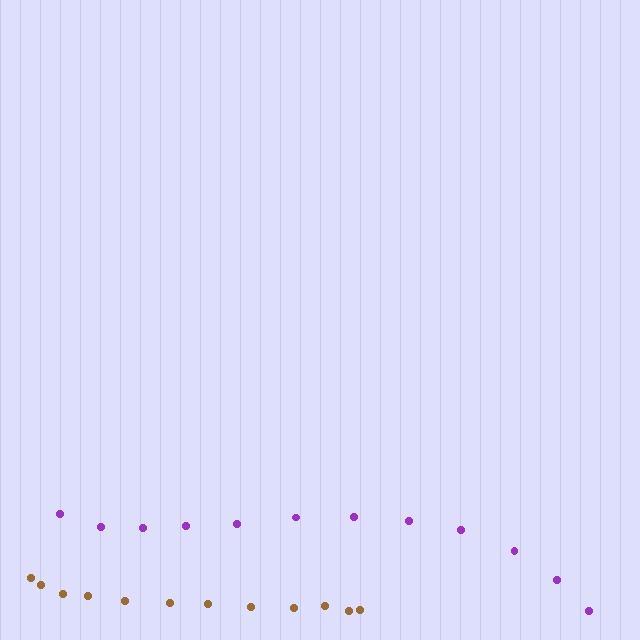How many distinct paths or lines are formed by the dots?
There are 2 distinct paths.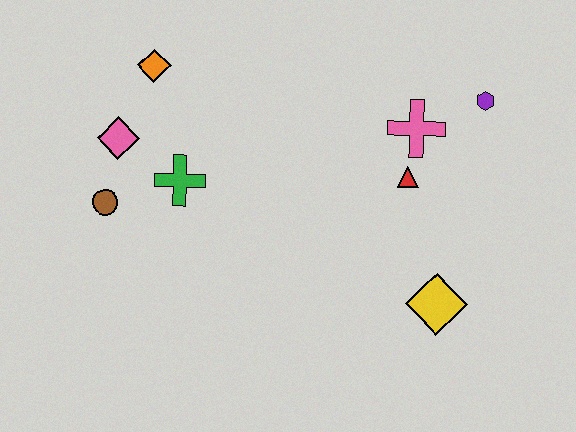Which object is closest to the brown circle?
The pink diamond is closest to the brown circle.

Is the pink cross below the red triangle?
No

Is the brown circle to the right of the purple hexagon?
No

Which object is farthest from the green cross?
The purple hexagon is farthest from the green cross.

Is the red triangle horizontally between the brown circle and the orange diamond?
No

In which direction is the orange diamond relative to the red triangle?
The orange diamond is to the left of the red triangle.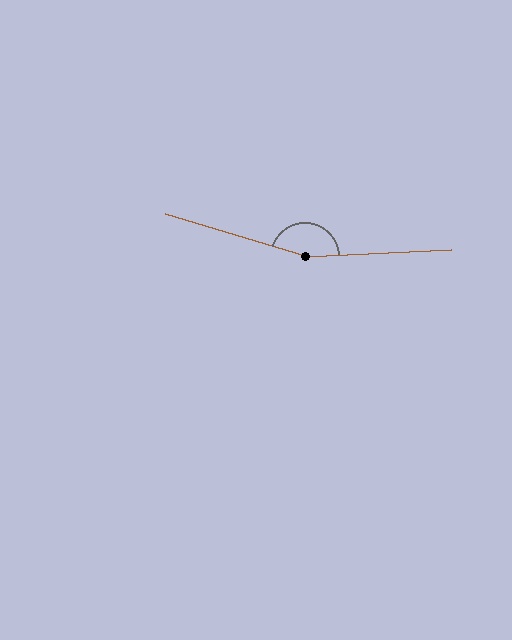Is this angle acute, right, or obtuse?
It is obtuse.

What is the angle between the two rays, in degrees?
Approximately 160 degrees.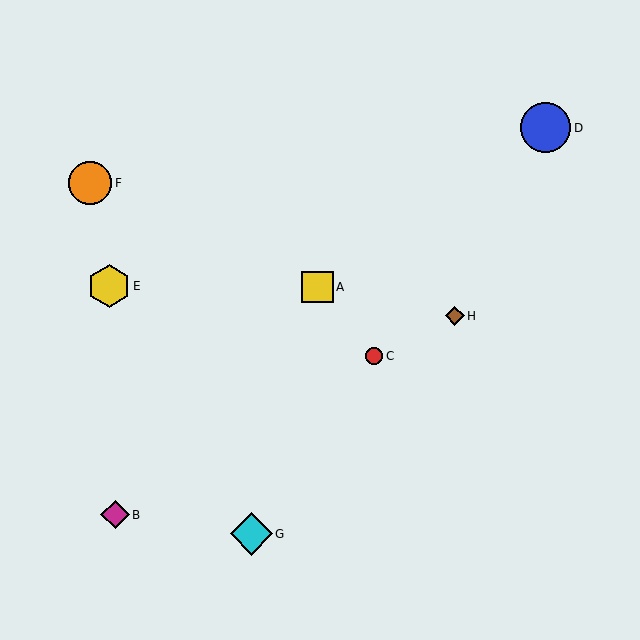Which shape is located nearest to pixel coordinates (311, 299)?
The yellow square (labeled A) at (318, 287) is nearest to that location.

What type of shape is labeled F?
Shape F is an orange circle.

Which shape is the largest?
The blue circle (labeled D) is the largest.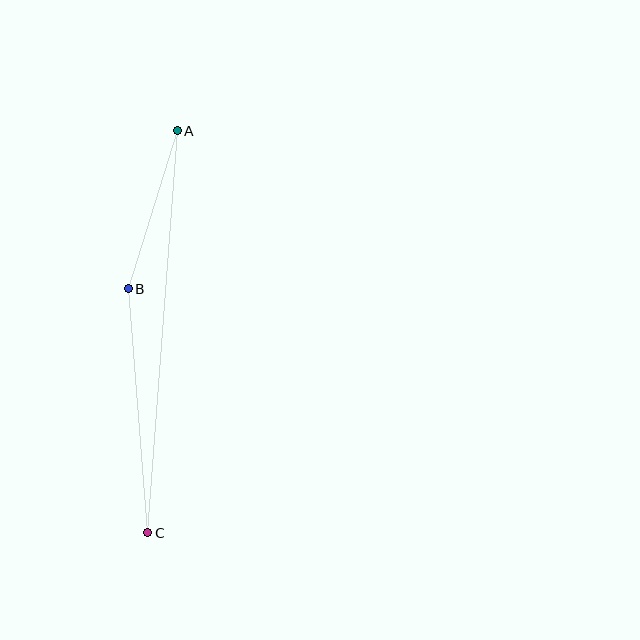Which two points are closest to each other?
Points A and B are closest to each other.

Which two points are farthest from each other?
Points A and C are farthest from each other.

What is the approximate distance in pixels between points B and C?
The distance between B and C is approximately 245 pixels.